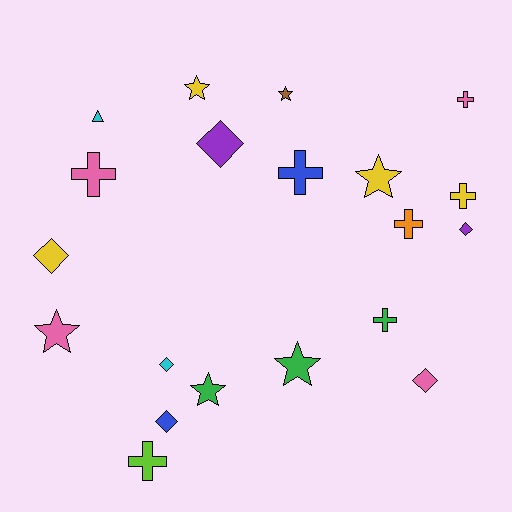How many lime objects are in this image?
There is 1 lime object.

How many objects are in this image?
There are 20 objects.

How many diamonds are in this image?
There are 6 diamonds.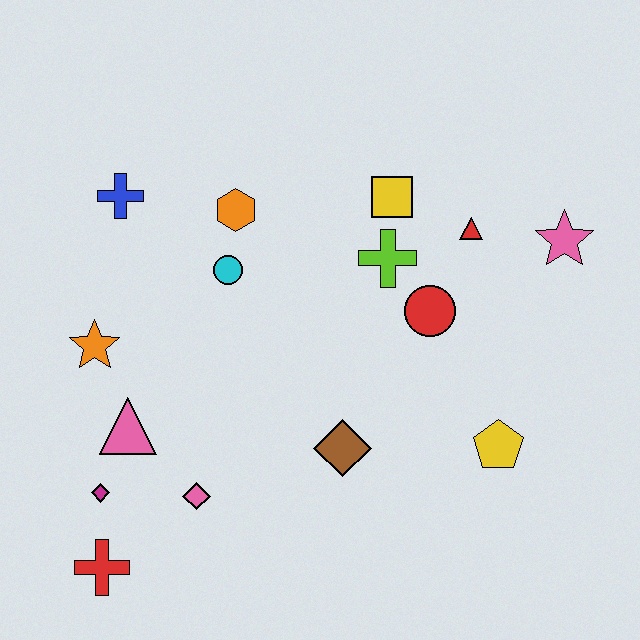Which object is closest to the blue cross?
The orange hexagon is closest to the blue cross.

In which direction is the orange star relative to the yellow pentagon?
The orange star is to the left of the yellow pentagon.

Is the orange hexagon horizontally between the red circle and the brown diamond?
No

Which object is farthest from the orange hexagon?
The red cross is farthest from the orange hexagon.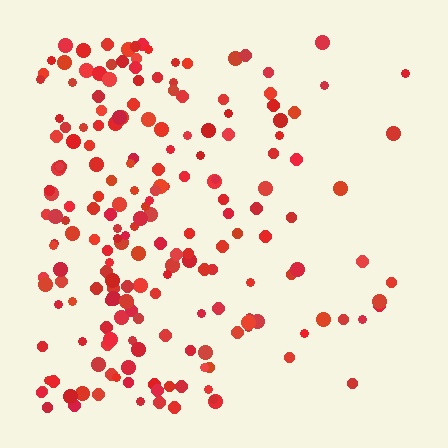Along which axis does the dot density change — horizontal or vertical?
Horizontal.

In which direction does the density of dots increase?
From right to left, with the left side densest.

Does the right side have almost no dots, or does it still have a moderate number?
Still a moderate number, just noticeably fewer than the left.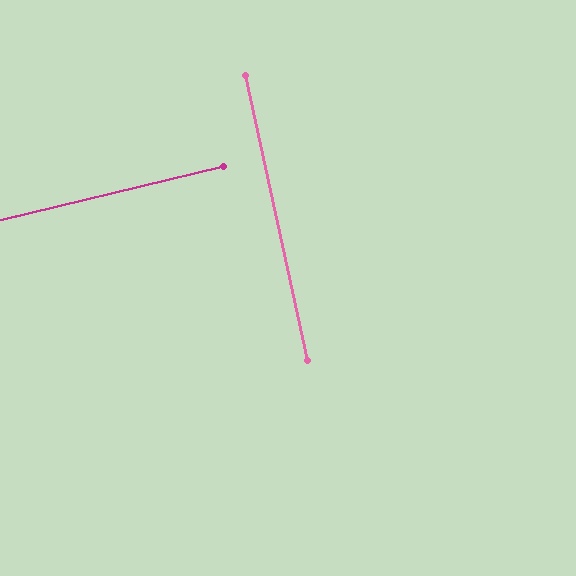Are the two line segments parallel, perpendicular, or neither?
Perpendicular — they meet at approximately 89°.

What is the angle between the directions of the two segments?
Approximately 89 degrees.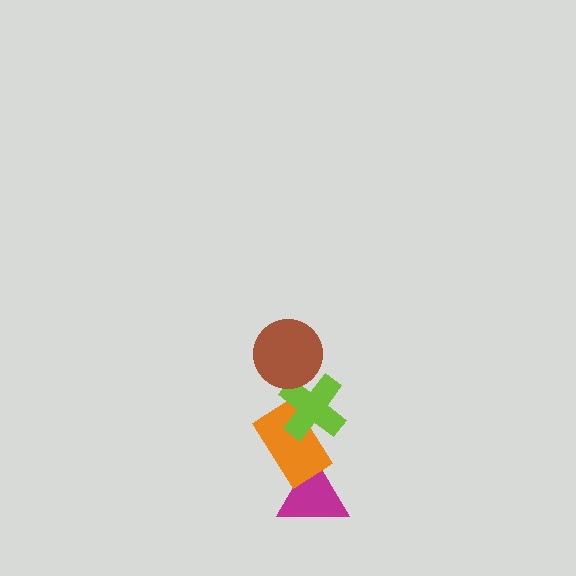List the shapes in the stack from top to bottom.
From top to bottom: the brown circle, the lime cross, the orange rectangle, the magenta triangle.